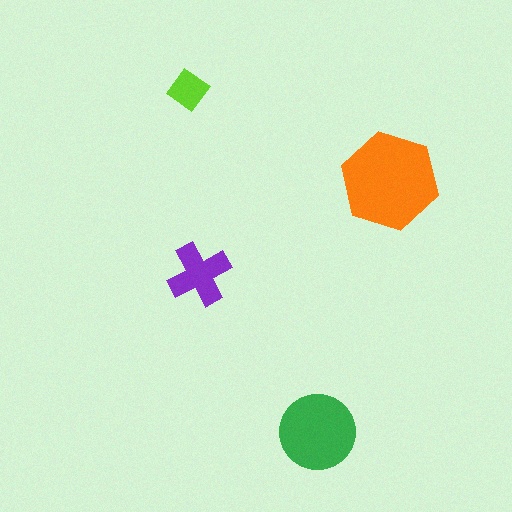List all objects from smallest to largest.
The lime diamond, the purple cross, the green circle, the orange hexagon.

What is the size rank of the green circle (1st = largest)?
2nd.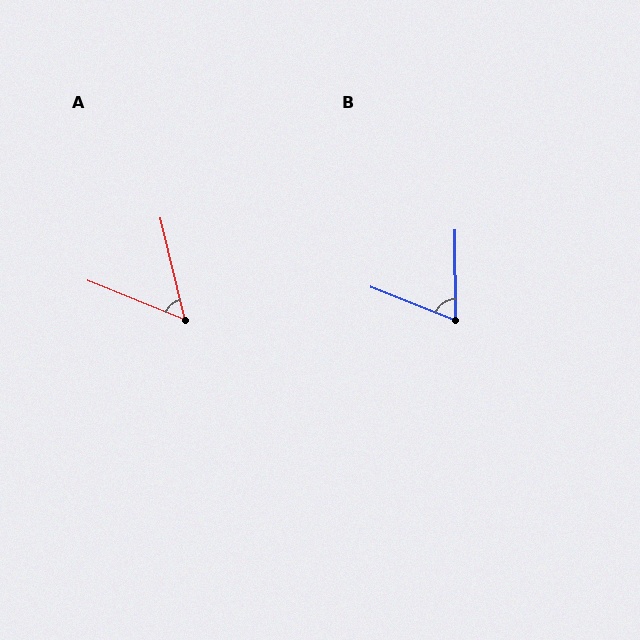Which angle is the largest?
B, at approximately 68 degrees.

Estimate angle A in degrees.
Approximately 54 degrees.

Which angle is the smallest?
A, at approximately 54 degrees.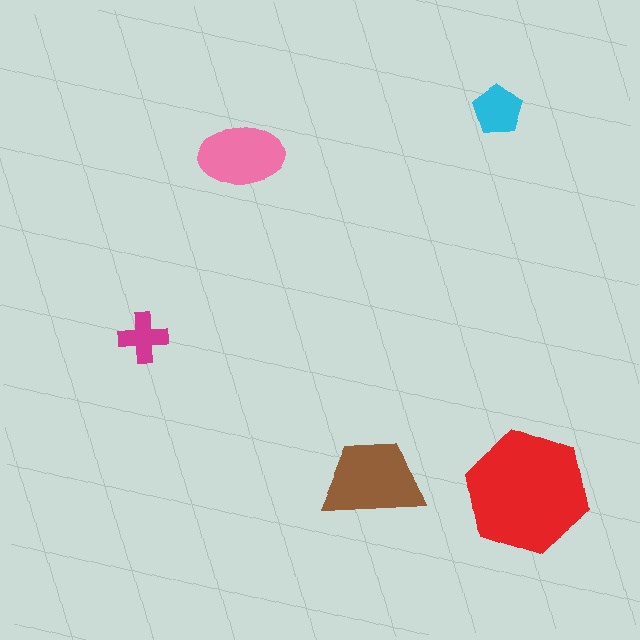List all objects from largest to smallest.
The red hexagon, the brown trapezoid, the pink ellipse, the cyan pentagon, the magenta cross.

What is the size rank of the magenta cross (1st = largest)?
5th.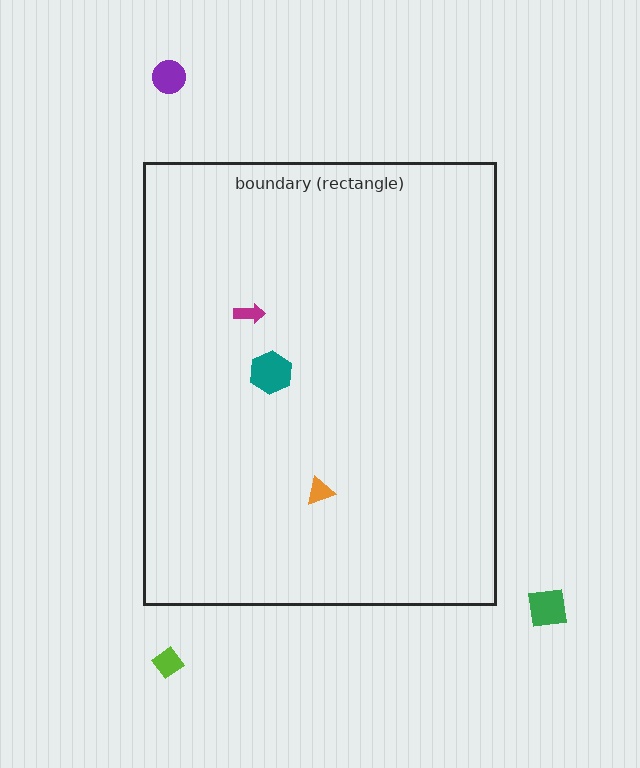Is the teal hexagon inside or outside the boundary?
Inside.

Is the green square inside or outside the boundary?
Outside.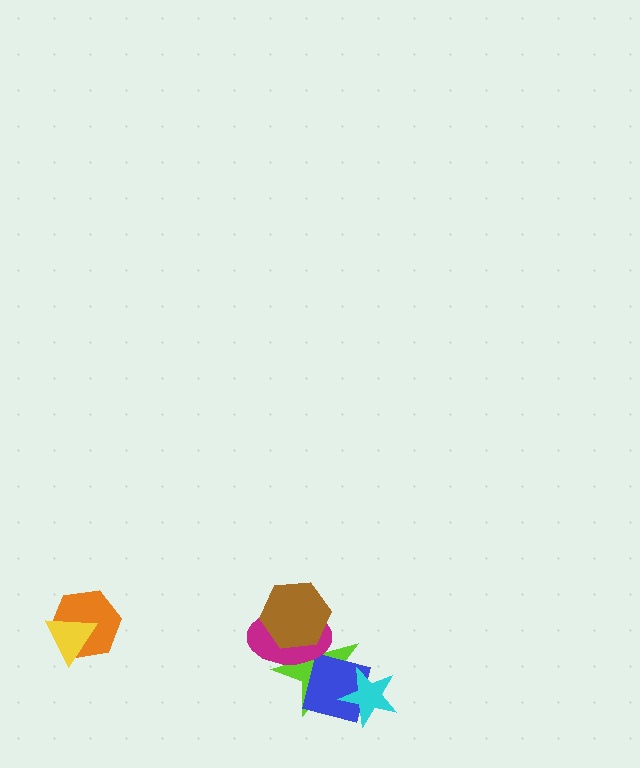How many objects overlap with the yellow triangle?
1 object overlaps with the yellow triangle.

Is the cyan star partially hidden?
No, no other shape covers it.